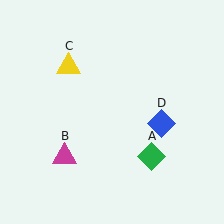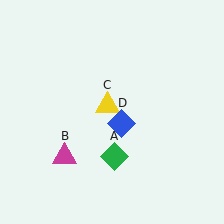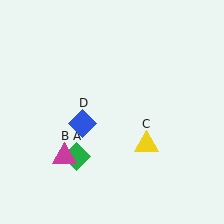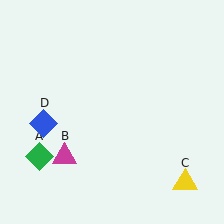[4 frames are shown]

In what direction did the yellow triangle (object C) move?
The yellow triangle (object C) moved down and to the right.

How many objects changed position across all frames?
3 objects changed position: green diamond (object A), yellow triangle (object C), blue diamond (object D).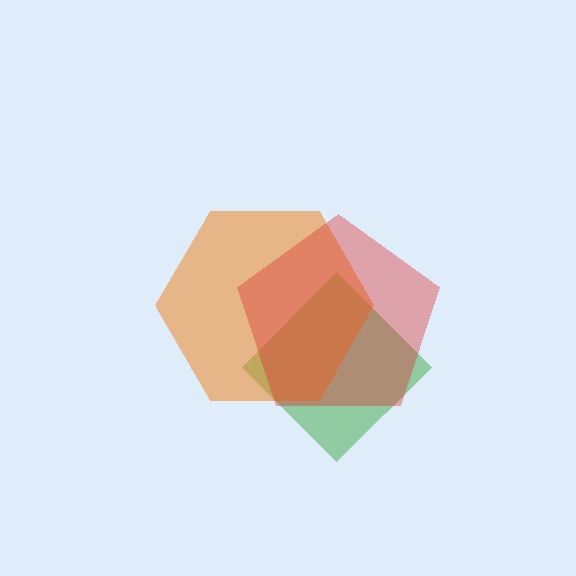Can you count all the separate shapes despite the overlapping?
Yes, there are 3 separate shapes.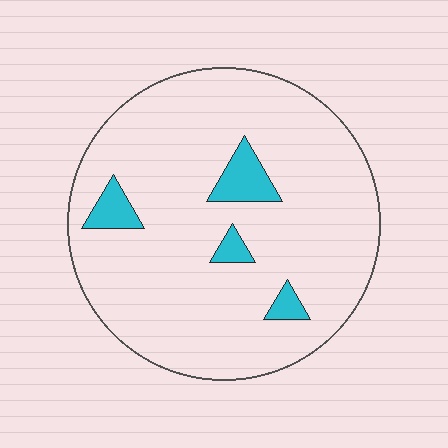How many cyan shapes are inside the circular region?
4.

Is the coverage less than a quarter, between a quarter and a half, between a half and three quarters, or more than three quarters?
Less than a quarter.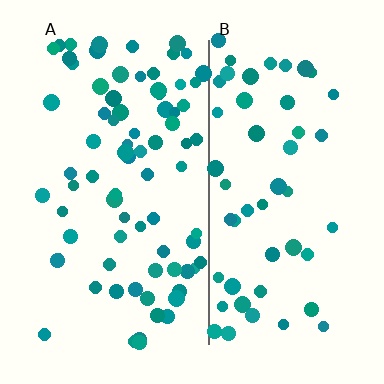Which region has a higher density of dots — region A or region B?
A (the left).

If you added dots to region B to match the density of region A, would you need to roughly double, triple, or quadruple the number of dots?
Approximately double.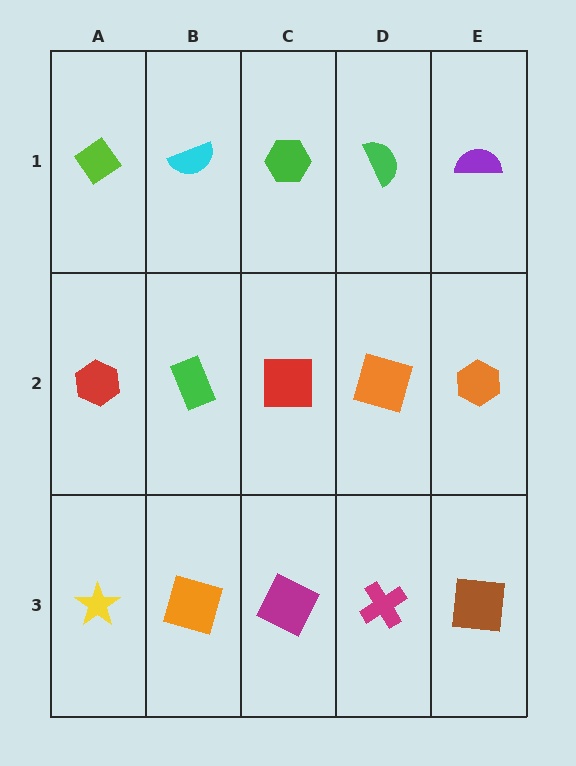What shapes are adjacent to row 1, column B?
A green rectangle (row 2, column B), a lime diamond (row 1, column A), a green hexagon (row 1, column C).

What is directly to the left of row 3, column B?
A yellow star.